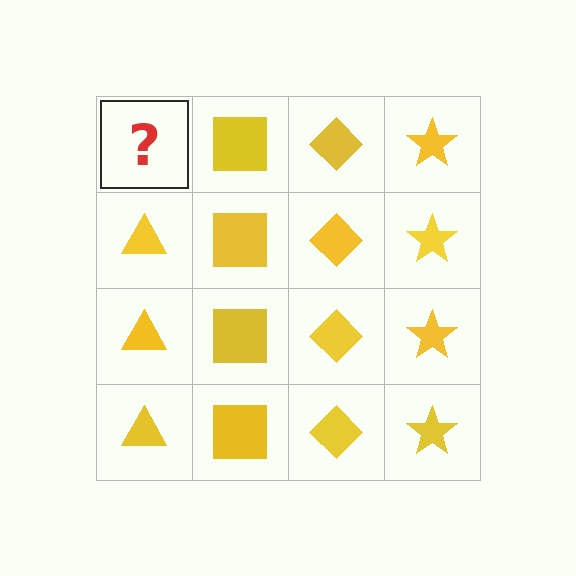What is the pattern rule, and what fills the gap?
The rule is that each column has a consistent shape. The gap should be filled with a yellow triangle.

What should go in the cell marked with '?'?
The missing cell should contain a yellow triangle.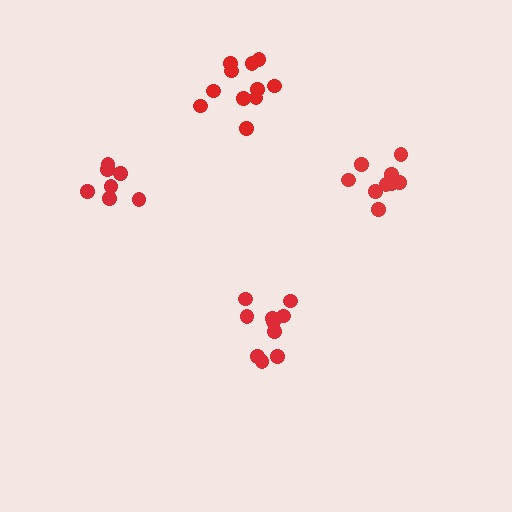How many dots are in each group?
Group 1: 10 dots, Group 2: 7 dots, Group 3: 11 dots, Group 4: 11 dots (39 total).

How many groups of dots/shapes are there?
There are 4 groups.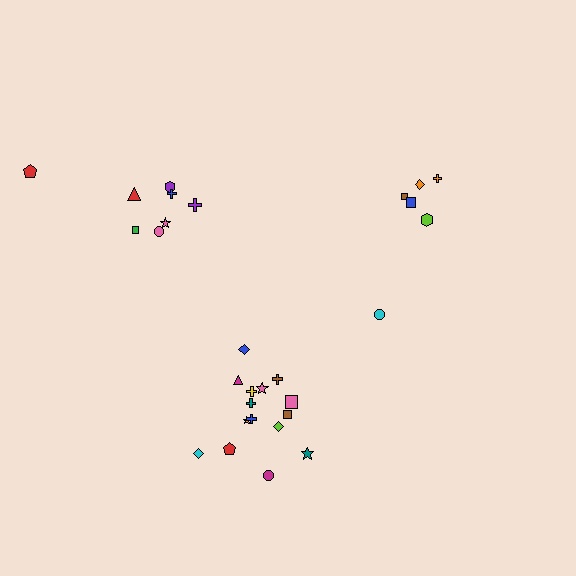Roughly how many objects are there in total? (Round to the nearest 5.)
Roughly 30 objects in total.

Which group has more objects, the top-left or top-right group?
The top-left group.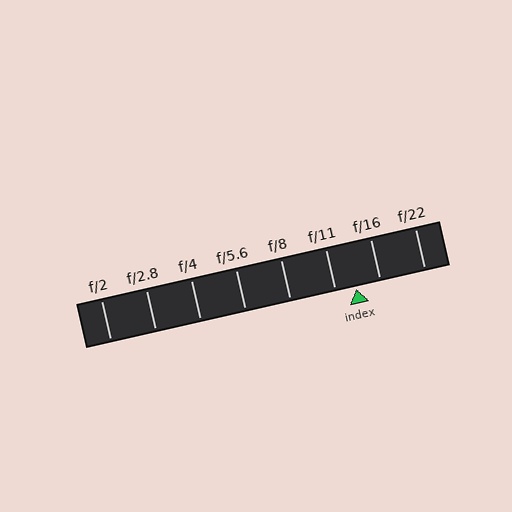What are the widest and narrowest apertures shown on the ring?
The widest aperture shown is f/2 and the narrowest is f/22.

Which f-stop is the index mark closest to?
The index mark is closest to f/11.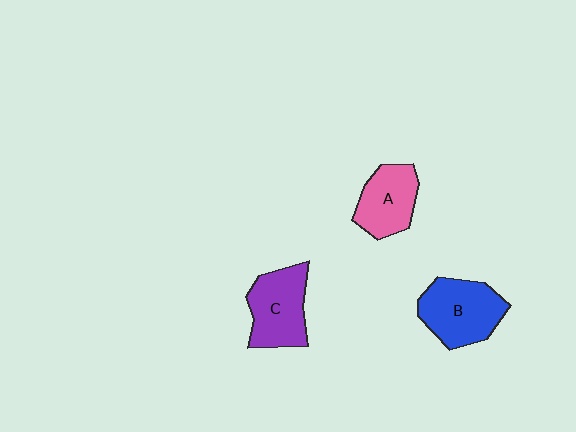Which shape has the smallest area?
Shape A (pink).